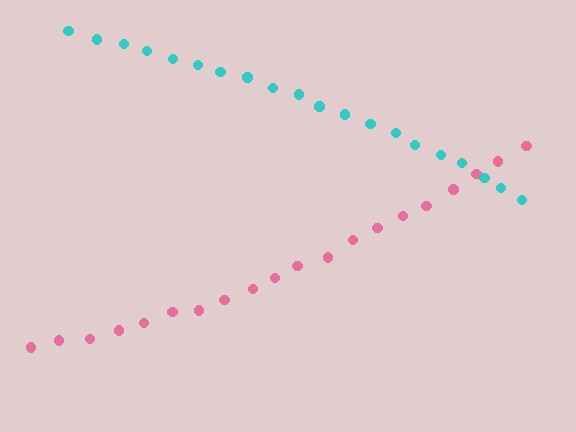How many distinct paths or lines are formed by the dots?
There are 2 distinct paths.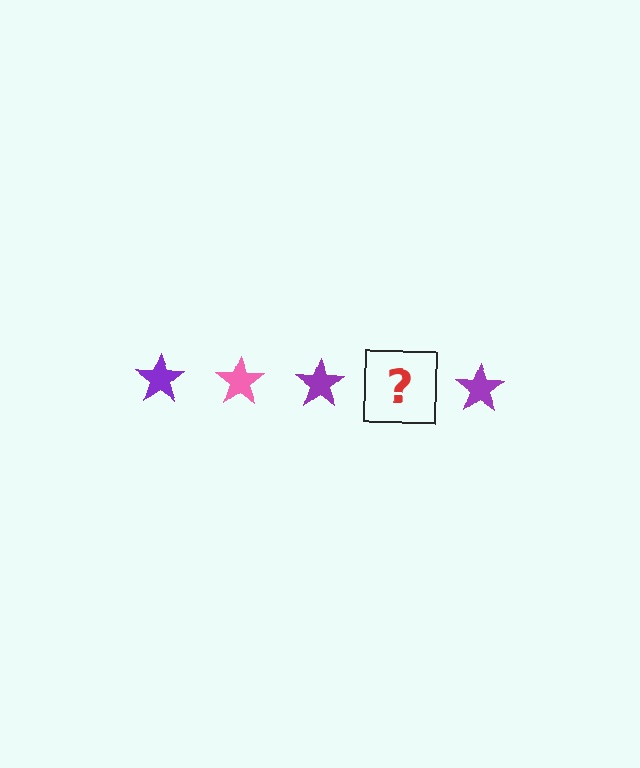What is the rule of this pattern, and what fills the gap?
The rule is that the pattern cycles through purple, pink stars. The gap should be filled with a pink star.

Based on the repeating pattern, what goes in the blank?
The blank should be a pink star.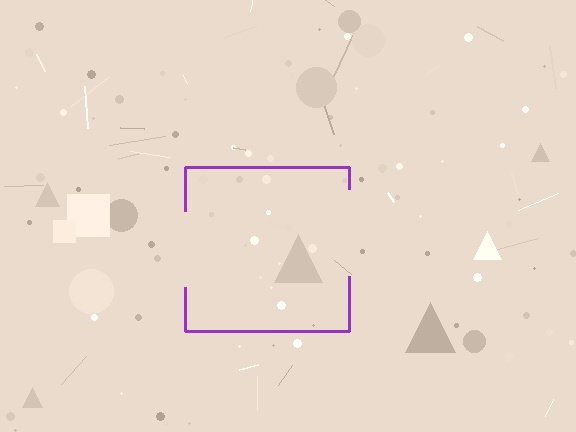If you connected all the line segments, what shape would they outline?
They would outline a square.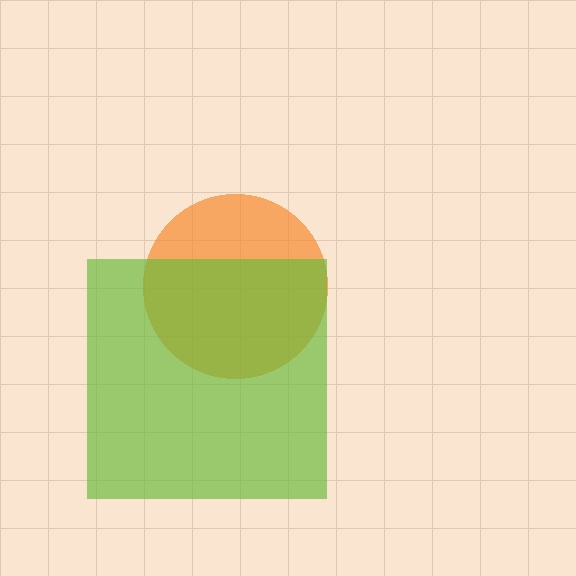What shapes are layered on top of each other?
The layered shapes are: an orange circle, a lime square.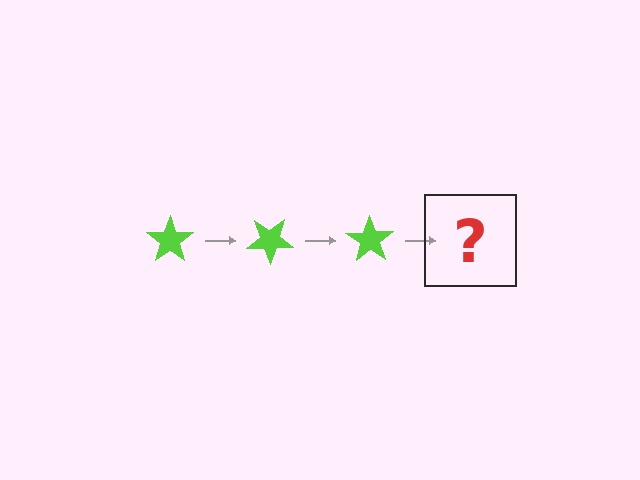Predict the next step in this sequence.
The next step is a lime star rotated 105 degrees.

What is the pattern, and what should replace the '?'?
The pattern is that the star rotates 35 degrees each step. The '?' should be a lime star rotated 105 degrees.